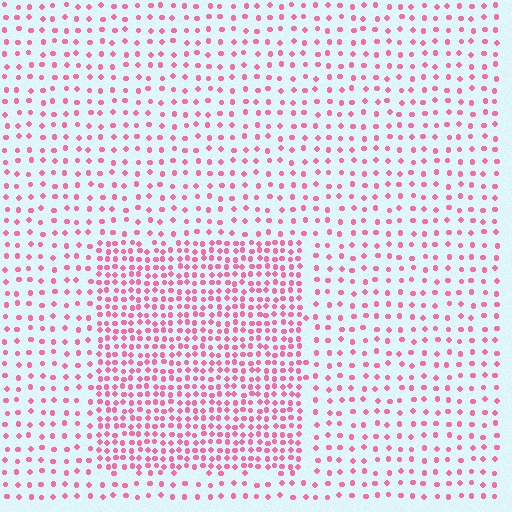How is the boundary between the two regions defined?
The boundary is defined by a change in element density (approximately 2.2x ratio). All elements are the same color, size, and shape.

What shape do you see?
I see a rectangle.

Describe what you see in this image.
The image contains small pink elements arranged at two different densities. A rectangle-shaped region is visible where the elements are more densely packed than the surrounding area.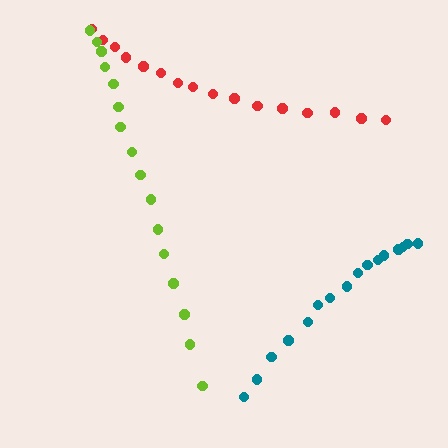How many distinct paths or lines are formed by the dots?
There are 3 distinct paths.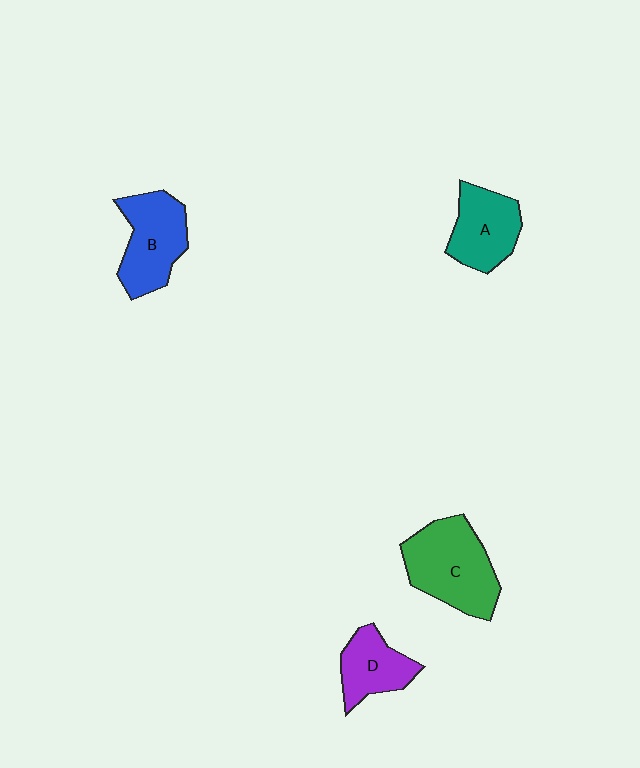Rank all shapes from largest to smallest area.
From largest to smallest: C (green), B (blue), A (teal), D (purple).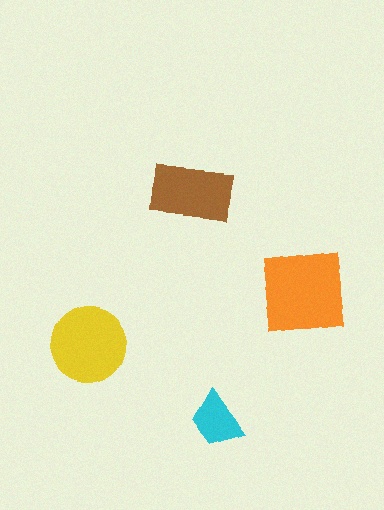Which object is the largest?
The orange square.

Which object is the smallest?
The cyan trapezoid.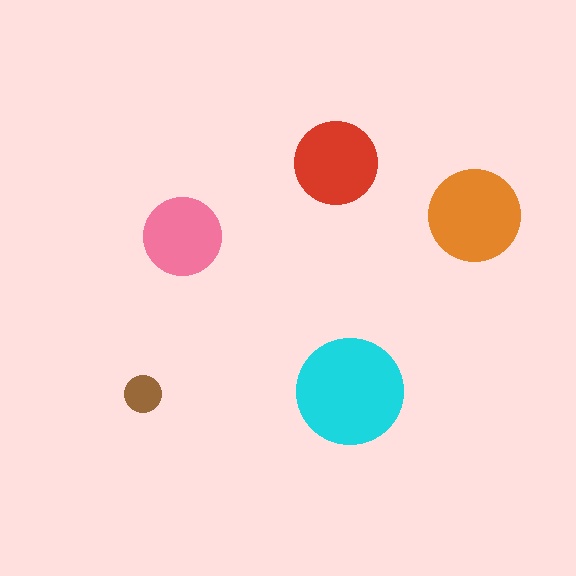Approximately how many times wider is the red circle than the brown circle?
About 2 times wider.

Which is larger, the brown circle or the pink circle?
The pink one.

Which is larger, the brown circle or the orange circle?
The orange one.